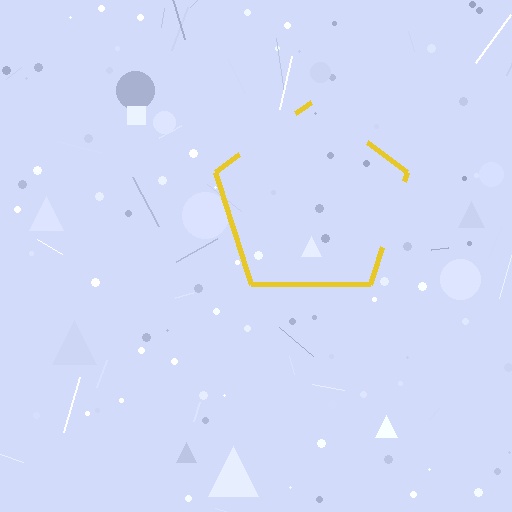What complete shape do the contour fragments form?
The contour fragments form a pentagon.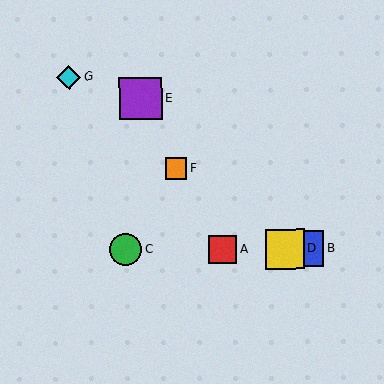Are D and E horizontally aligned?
No, D is at y≈249 and E is at y≈99.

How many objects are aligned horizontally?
4 objects (A, B, C, D) are aligned horizontally.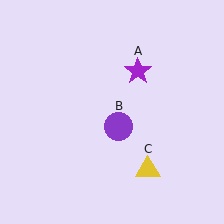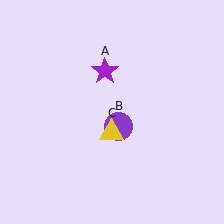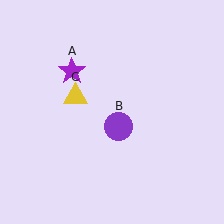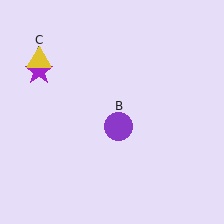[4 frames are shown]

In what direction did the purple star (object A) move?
The purple star (object A) moved left.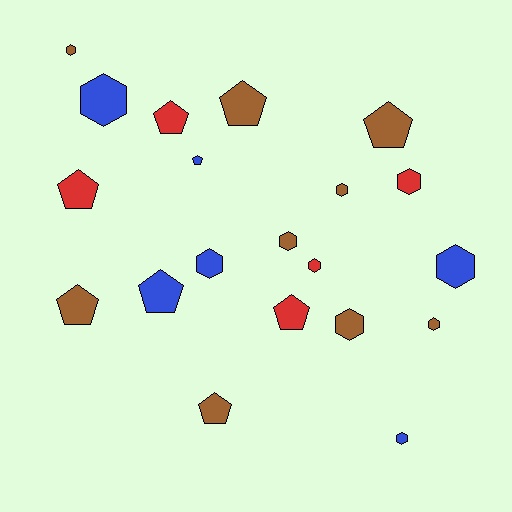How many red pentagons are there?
There are 3 red pentagons.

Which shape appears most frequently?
Hexagon, with 11 objects.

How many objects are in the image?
There are 20 objects.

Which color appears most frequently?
Brown, with 9 objects.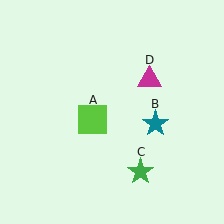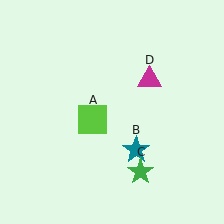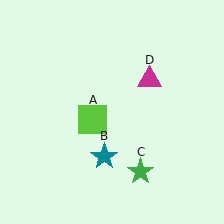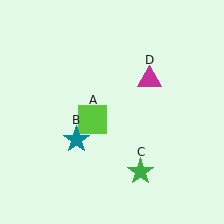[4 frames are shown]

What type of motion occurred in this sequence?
The teal star (object B) rotated clockwise around the center of the scene.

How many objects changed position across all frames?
1 object changed position: teal star (object B).